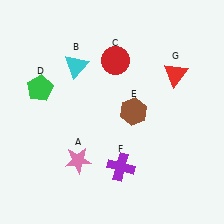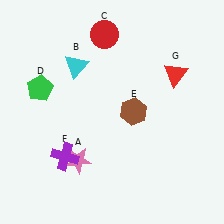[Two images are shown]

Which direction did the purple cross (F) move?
The purple cross (F) moved left.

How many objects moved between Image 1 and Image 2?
2 objects moved between the two images.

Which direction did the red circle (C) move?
The red circle (C) moved up.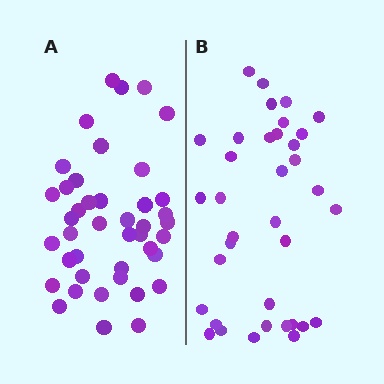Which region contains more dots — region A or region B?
Region A (the left region) has more dots.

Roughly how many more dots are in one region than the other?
Region A has about 6 more dots than region B.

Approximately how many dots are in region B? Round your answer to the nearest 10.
About 40 dots. (The exact count is 36, which rounds to 40.)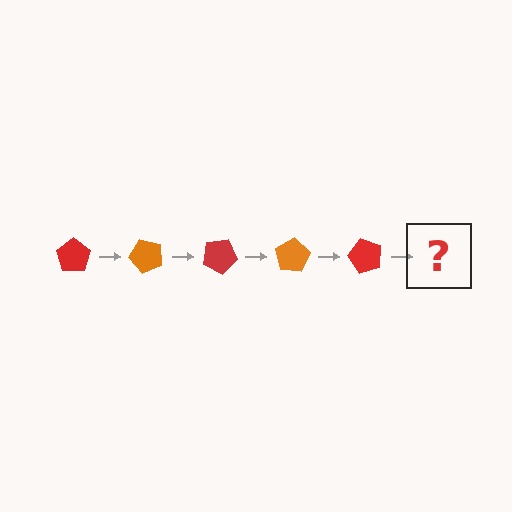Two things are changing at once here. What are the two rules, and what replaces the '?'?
The two rules are that it rotates 50 degrees each step and the color cycles through red and orange. The '?' should be an orange pentagon, rotated 250 degrees from the start.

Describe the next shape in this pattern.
It should be an orange pentagon, rotated 250 degrees from the start.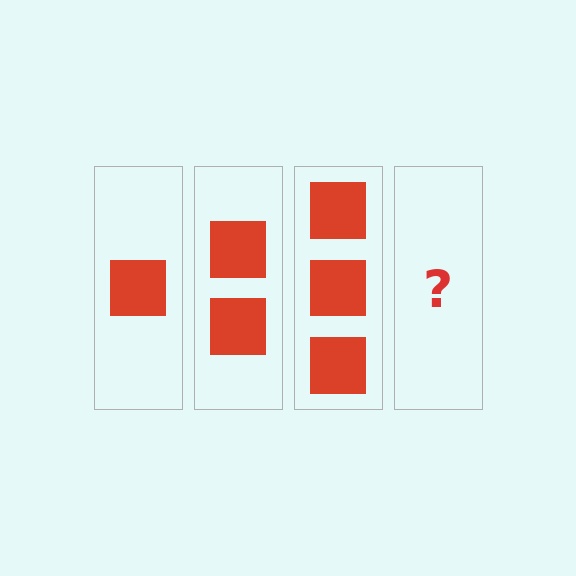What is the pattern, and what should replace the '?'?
The pattern is that each step adds one more square. The '?' should be 4 squares.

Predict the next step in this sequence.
The next step is 4 squares.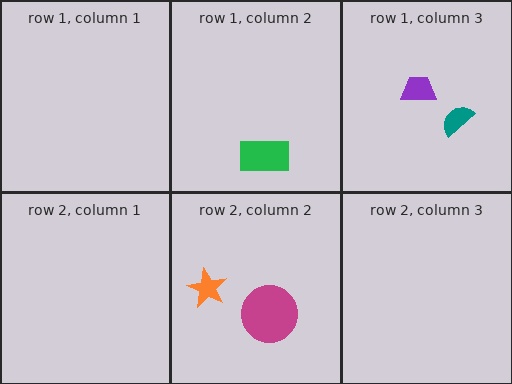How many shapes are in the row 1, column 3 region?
2.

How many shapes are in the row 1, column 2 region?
1.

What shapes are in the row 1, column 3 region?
The teal semicircle, the purple trapezoid.